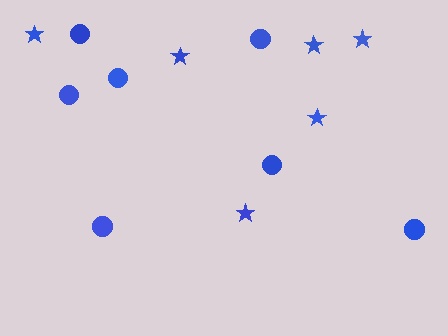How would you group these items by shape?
There are 2 groups: one group of stars (6) and one group of circles (7).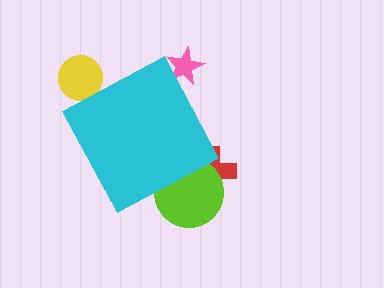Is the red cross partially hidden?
Yes, the red cross is partially hidden behind the cyan diamond.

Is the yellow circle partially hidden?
Yes, the yellow circle is partially hidden behind the cyan diamond.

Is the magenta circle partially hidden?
Yes, the magenta circle is partially hidden behind the cyan diamond.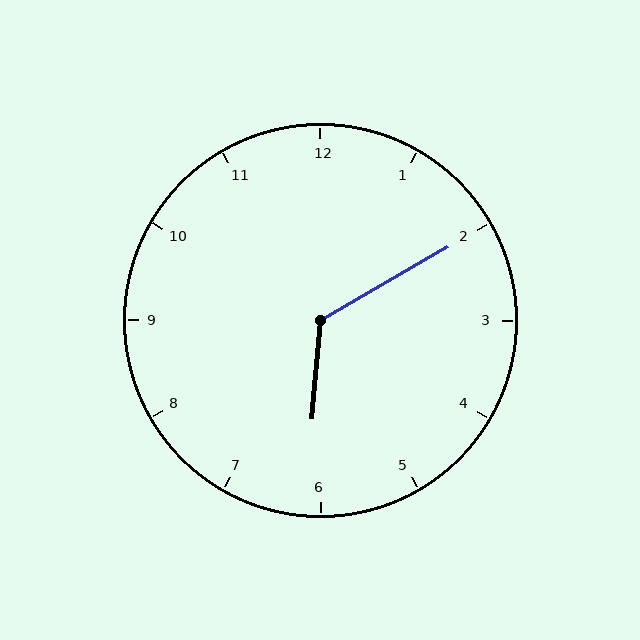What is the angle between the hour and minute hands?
Approximately 125 degrees.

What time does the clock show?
6:10.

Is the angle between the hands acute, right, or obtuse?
It is obtuse.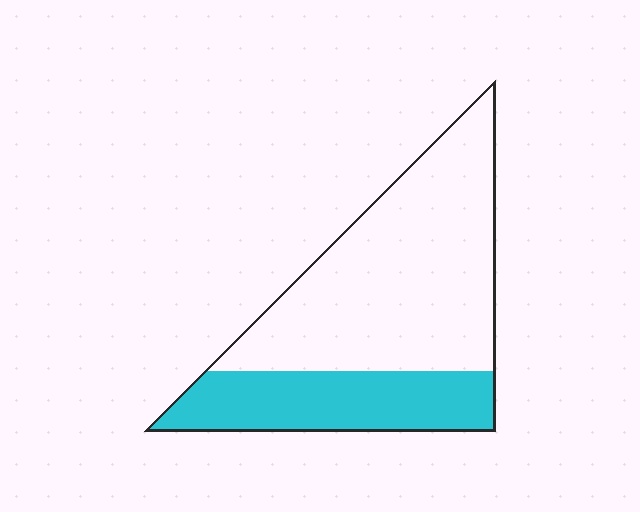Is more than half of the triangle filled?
No.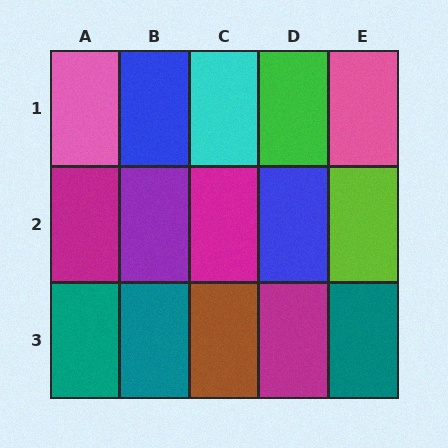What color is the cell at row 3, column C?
Brown.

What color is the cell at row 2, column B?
Purple.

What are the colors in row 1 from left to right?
Pink, blue, cyan, green, pink.